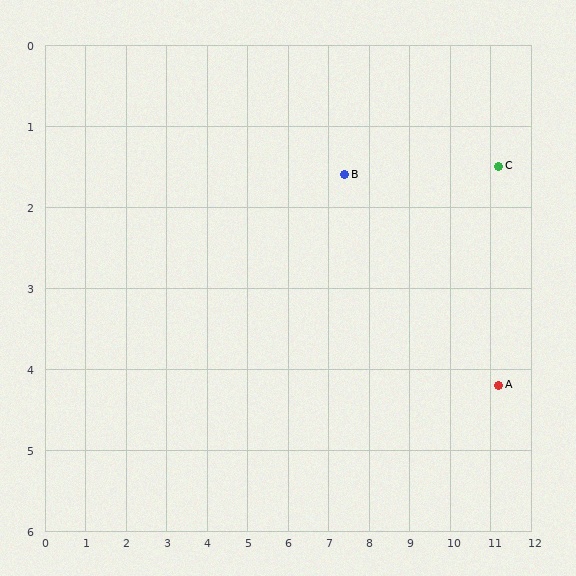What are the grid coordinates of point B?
Point B is at approximately (7.4, 1.6).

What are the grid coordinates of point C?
Point C is at approximately (11.2, 1.5).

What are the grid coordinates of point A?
Point A is at approximately (11.2, 4.2).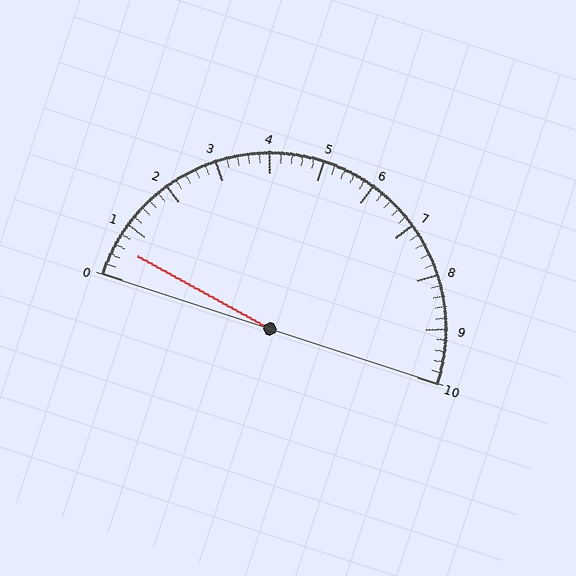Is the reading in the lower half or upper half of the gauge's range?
The reading is in the lower half of the range (0 to 10).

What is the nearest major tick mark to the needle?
The nearest major tick mark is 1.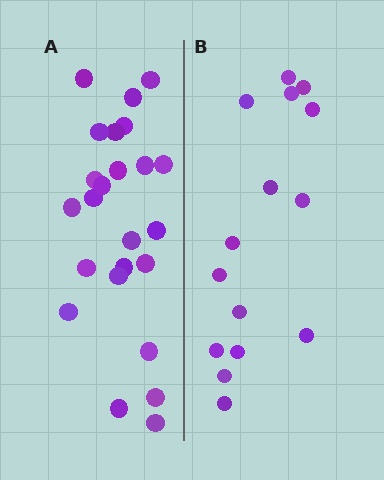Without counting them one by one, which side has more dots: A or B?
Region A (the left region) has more dots.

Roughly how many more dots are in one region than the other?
Region A has roughly 8 or so more dots than region B.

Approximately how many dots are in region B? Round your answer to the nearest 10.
About 20 dots. (The exact count is 15, which rounds to 20.)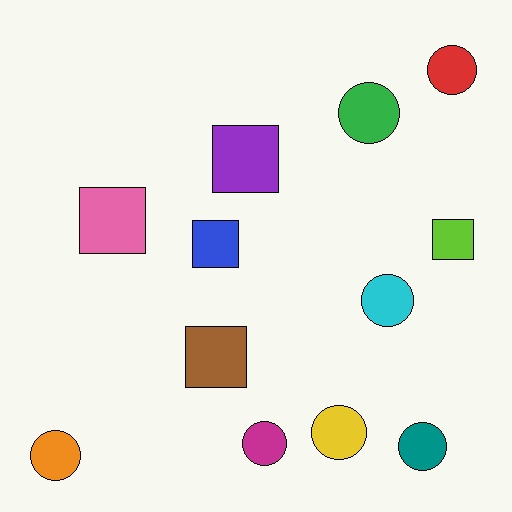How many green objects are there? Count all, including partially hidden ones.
There is 1 green object.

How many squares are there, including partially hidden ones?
There are 5 squares.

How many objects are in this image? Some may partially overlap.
There are 12 objects.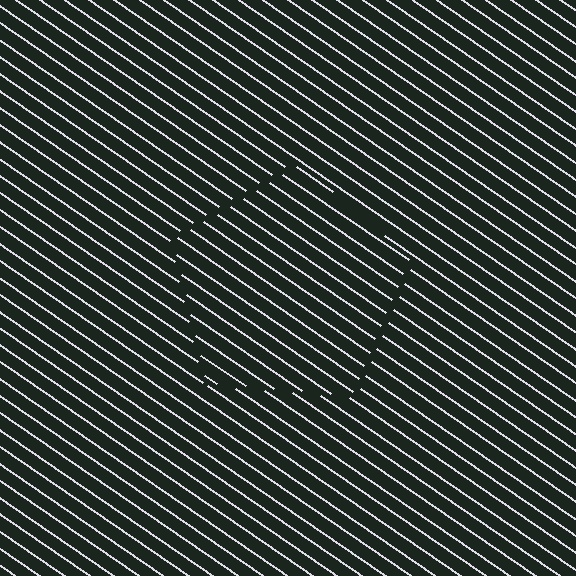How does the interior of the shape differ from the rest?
The interior of the shape contains the same grating, shifted by half a period — the contour is defined by the phase discontinuity where line-ends from the inner and outer gratings abut.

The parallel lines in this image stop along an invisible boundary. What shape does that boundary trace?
An illusory pentagon. The interior of the shape contains the same grating, shifted by half a period — the contour is defined by the phase discontinuity where line-ends from the inner and outer gratings abut.